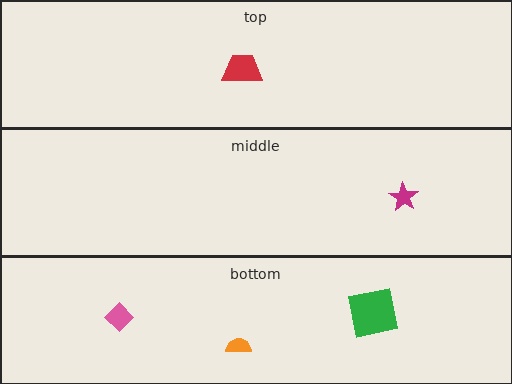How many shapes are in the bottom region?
3.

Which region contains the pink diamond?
The bottom region.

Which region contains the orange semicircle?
The bottom region.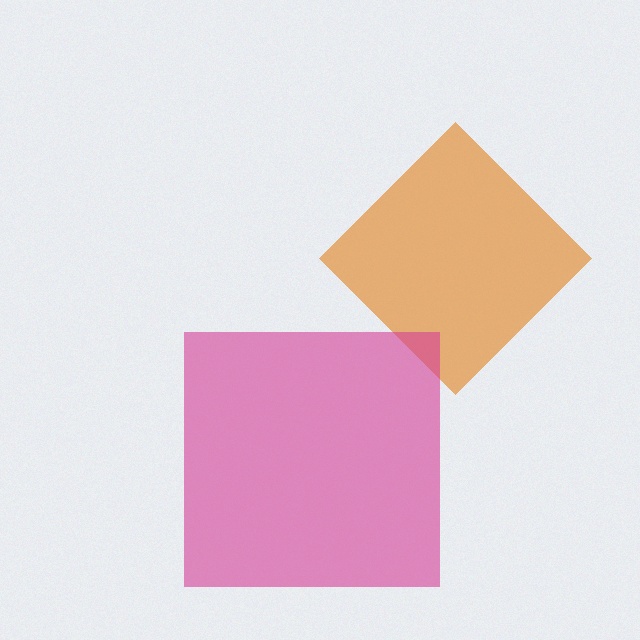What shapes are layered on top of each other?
The layered shapes are: an orange diamond, a magenta square.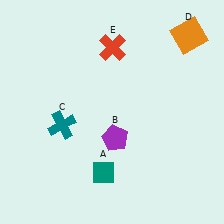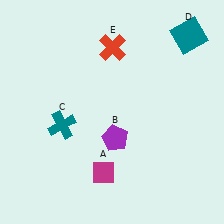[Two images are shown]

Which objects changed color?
A changed from teal to magenta. D changed from orange to teal.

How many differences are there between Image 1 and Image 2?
There are 2 differences between the two images.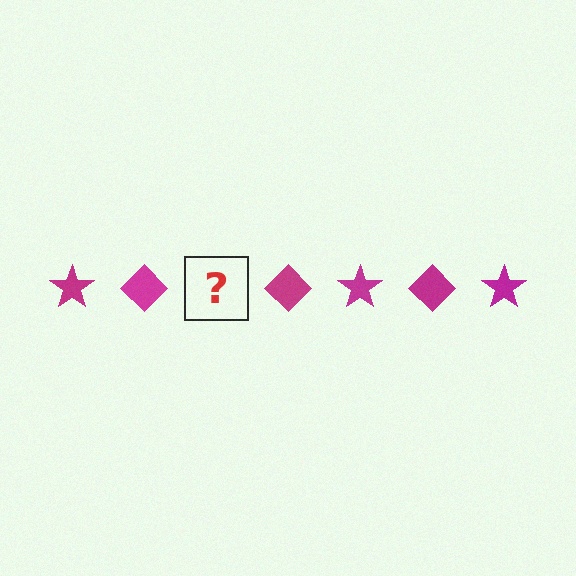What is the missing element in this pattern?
The missing element is a magenta star.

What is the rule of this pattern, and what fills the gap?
The rule is that the pattern cycles through star, diamond shapes in magenta. The gap should be filled with a magenta star.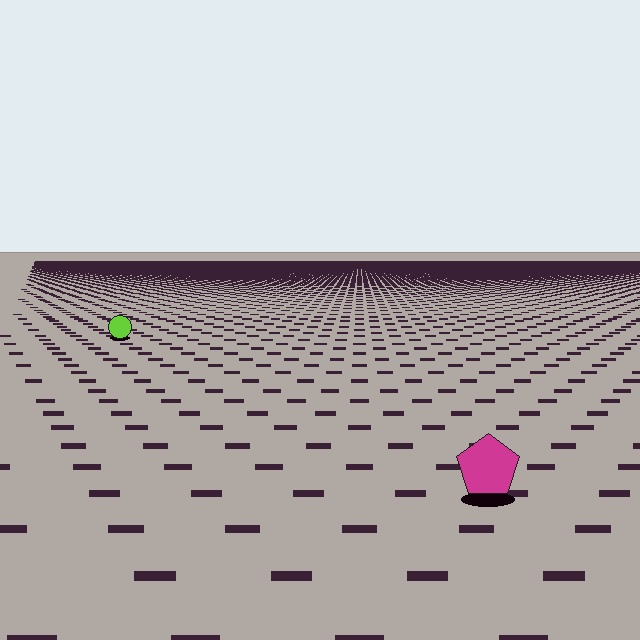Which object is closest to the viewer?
The magenta pentagon is closest. The texture marks near it are larger and more spread out.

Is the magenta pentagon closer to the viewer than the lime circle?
Yes. The magenta pentagon is closer — you can tell from the texture gradient: the ground texture is coarser near it.